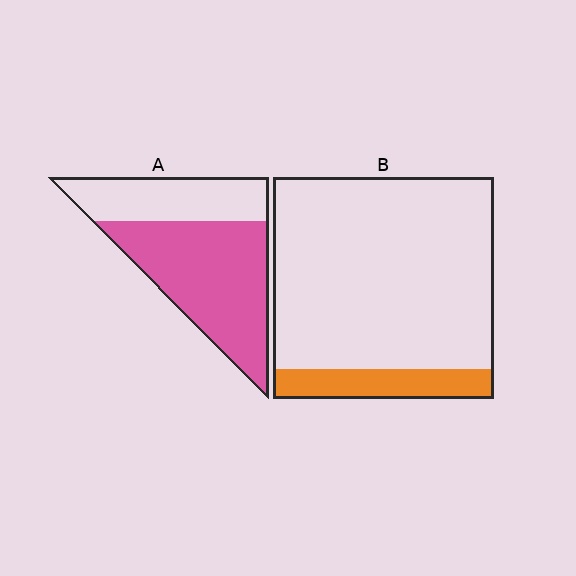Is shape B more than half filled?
No.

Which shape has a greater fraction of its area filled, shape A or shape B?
Shape A.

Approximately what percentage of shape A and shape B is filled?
A is approximately 65% and B is approximately 15%.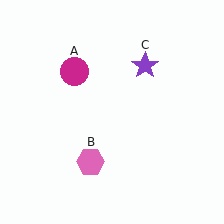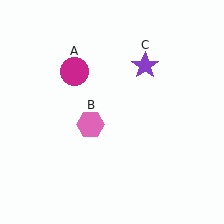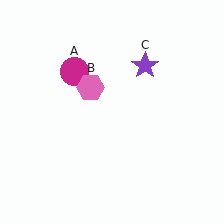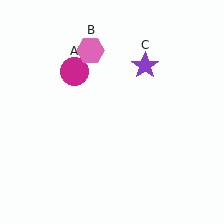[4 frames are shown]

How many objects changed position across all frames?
1 object changed position: pink hexagon (object B).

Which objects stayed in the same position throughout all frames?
Magenta circle (object A) and purple star (object C) remained stationary.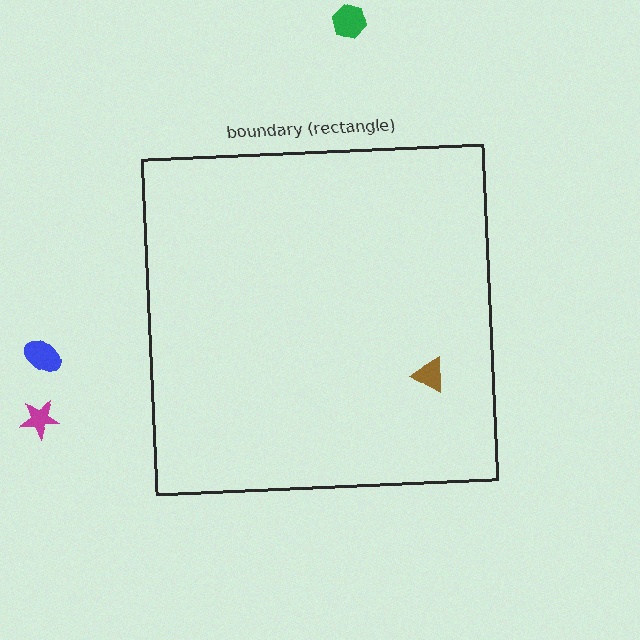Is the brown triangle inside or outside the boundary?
Inside.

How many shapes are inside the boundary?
1 inside, 3 outside.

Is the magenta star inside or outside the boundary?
Outside.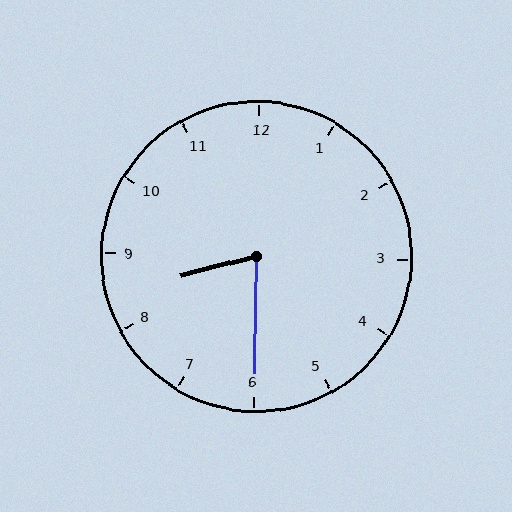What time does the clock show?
8:30.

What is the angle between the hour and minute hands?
Approximately 75 degrees.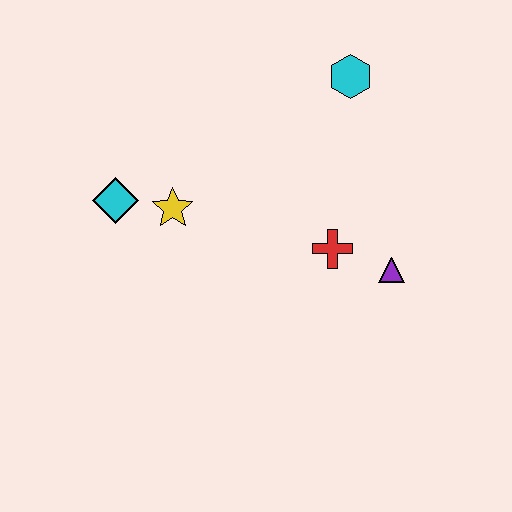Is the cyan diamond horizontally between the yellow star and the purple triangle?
No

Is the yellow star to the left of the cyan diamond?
No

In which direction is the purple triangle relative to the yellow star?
The purple triangle is to the right of the yellow star.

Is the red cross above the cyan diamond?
No